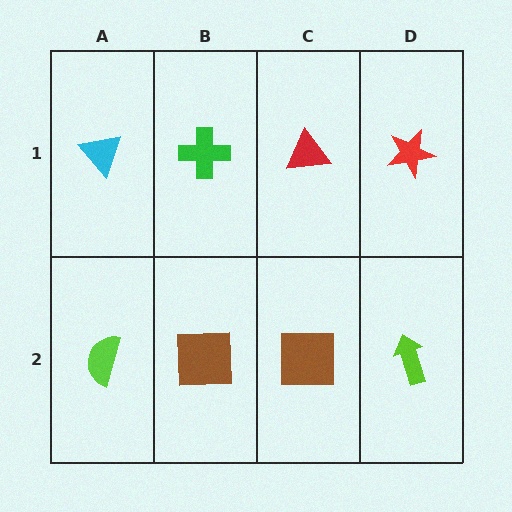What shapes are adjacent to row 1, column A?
A lime semicircle (row 2, column A), a green cross (row 1, column B).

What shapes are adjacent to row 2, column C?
A red triangle (row 1, column C), a brown square (row 2, column B), a lime arrow (row 2, column D).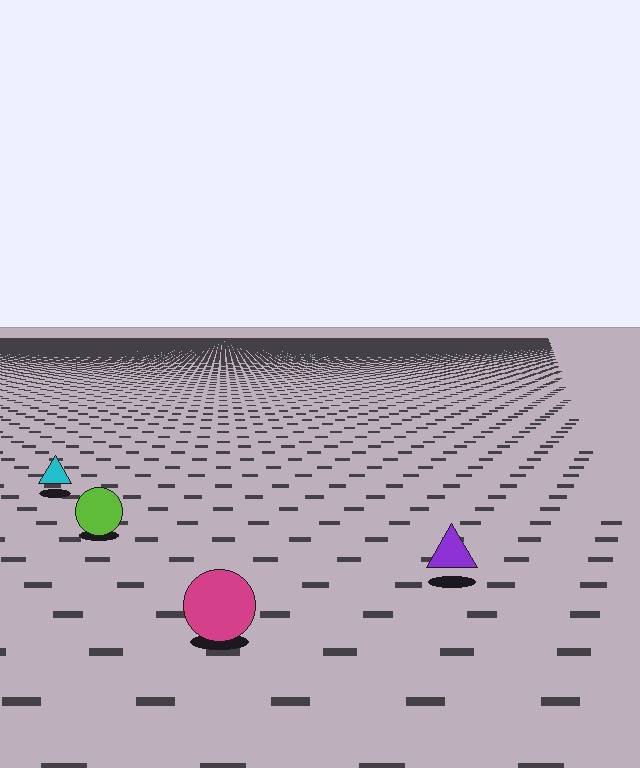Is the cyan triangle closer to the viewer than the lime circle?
No. The lime circle is closer — you can tell from the texture gradient: the ground texture is coarser near it.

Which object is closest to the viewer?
The magenta circle is closest. The texture marks near it are larger and more spread out.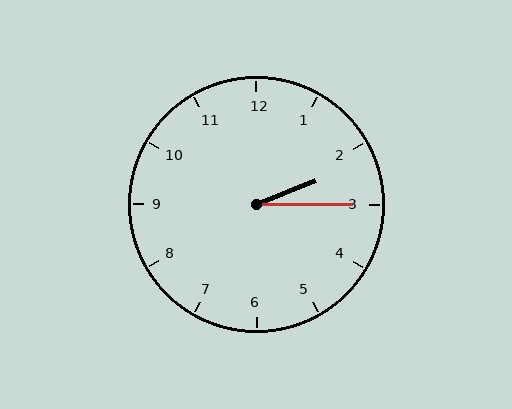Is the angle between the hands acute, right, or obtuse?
It is acute.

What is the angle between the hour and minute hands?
Approximately 22 degrees.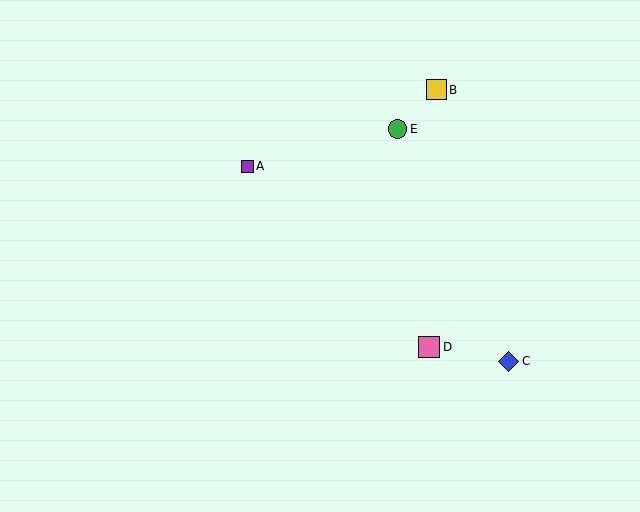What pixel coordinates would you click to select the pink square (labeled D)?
Click at (429, 347) to select the pink square D.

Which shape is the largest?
The pink square (labeled D) is the largest.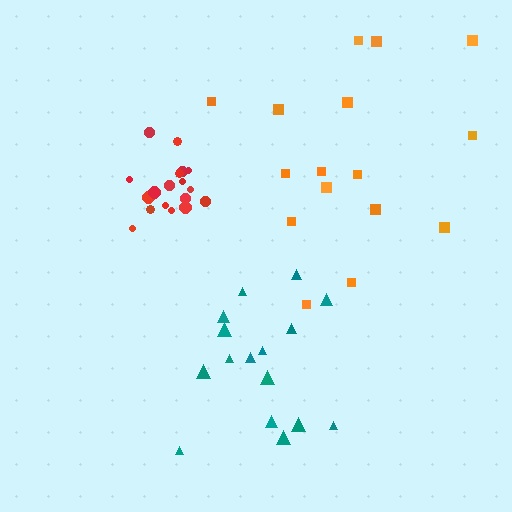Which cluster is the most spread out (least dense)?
Orange.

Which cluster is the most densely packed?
Red.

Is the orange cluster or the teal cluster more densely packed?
Teal.